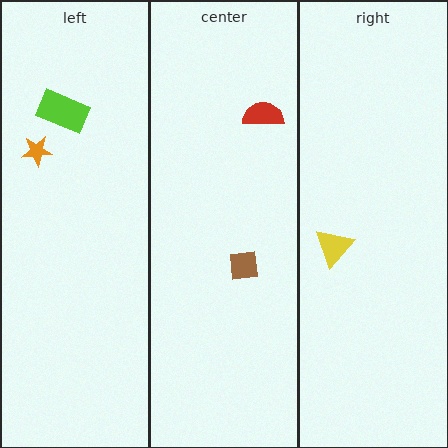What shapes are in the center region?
The red semicircle, the brown square.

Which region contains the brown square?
The center region.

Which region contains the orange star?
The left region.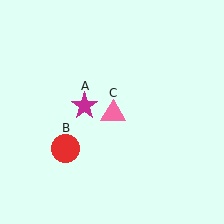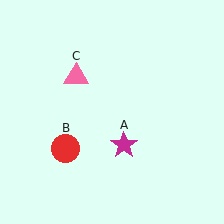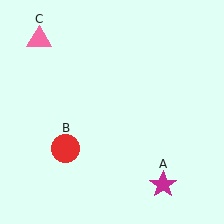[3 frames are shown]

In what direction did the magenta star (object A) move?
The magenta star (object A) moved down and to the right.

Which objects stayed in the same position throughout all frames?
Red circle (object B) remained stationary.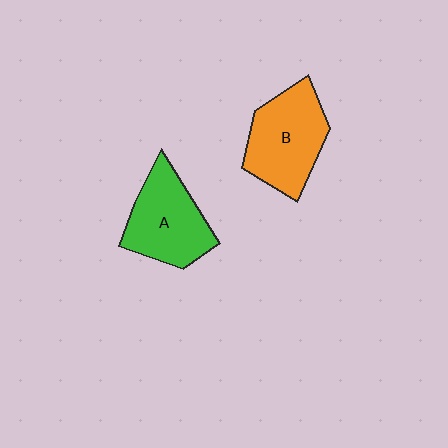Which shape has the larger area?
Shape B (orange).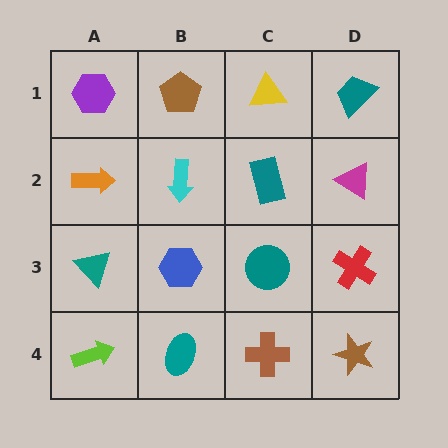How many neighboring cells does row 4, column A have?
2.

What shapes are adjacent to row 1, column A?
An orange arrow (row 2, column A), a brown pentagon (row 1, column B).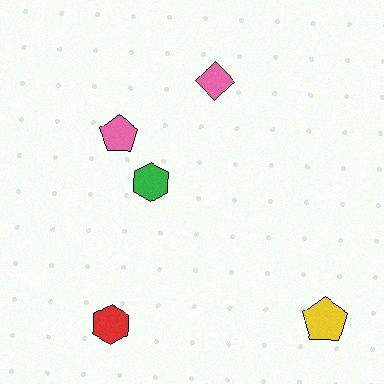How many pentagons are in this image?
There are 2 pentagons.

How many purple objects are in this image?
There are no purple objects.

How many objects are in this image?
There are 5 objects.